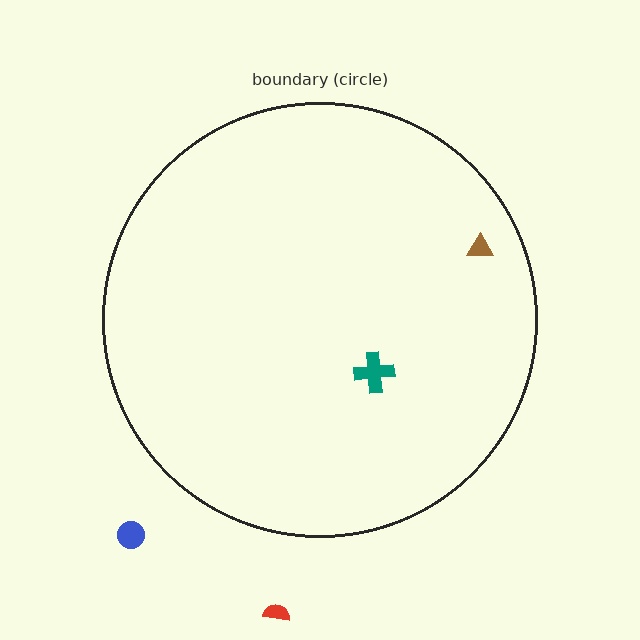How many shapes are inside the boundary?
2 inside, 2 outside.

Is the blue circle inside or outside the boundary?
Outside.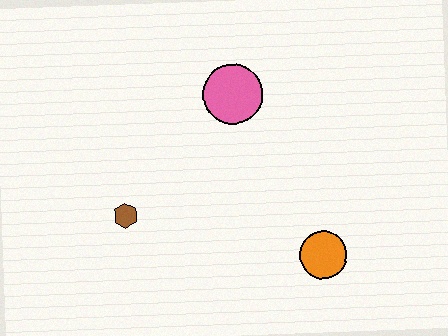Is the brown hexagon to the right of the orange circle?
No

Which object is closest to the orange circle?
The pink circle is closest to the orange circle.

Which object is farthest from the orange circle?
The brown hexagon is farthest from the orange circle.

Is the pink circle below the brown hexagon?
No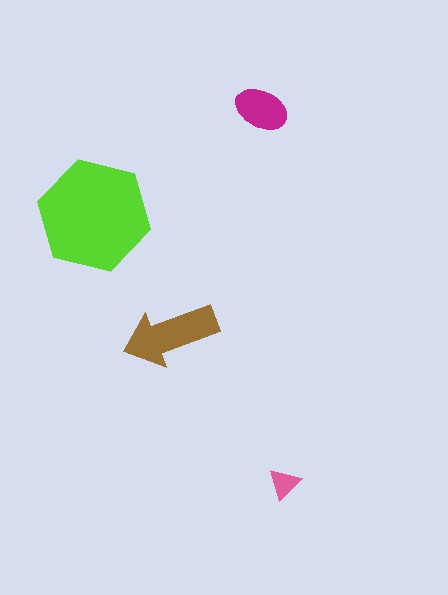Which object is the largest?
The lime hexagon.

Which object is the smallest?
The pink triangle.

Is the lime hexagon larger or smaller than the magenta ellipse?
Larger.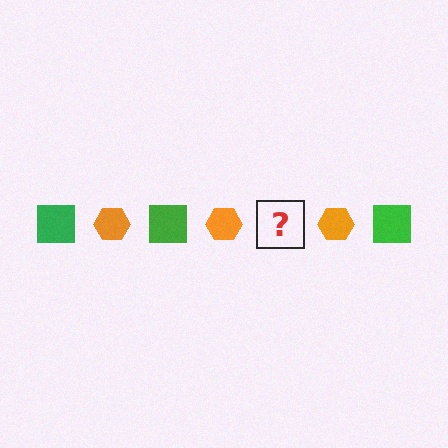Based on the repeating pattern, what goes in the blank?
The blank should be a green square.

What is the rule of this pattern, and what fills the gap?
The rule is that the pattern alternates between green square and orange hexagon. The gap should be filled with a green square.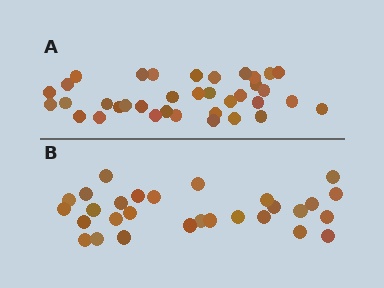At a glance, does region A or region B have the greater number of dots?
Region A (the top region) has more dots.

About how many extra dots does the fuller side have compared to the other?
Region A has roughly 8 or so more dots than region B.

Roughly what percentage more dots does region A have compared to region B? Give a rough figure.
About 25% more.